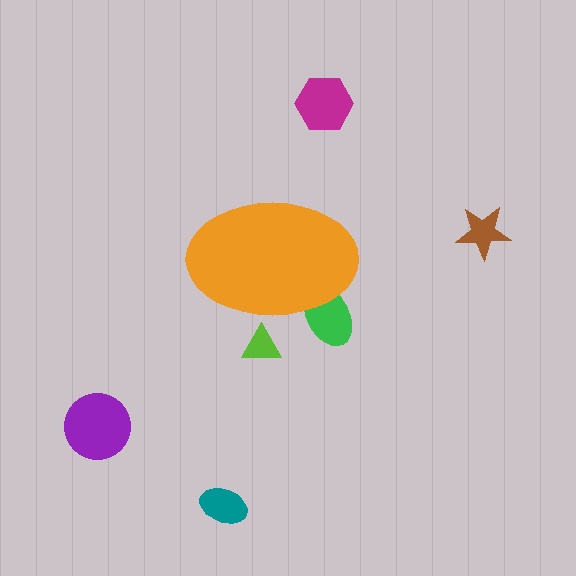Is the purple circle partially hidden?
No, the purple circle is fully visible.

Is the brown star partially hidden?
No, the brown star is fully visible.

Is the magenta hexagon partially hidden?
No, the magenta hexagon is fully visible.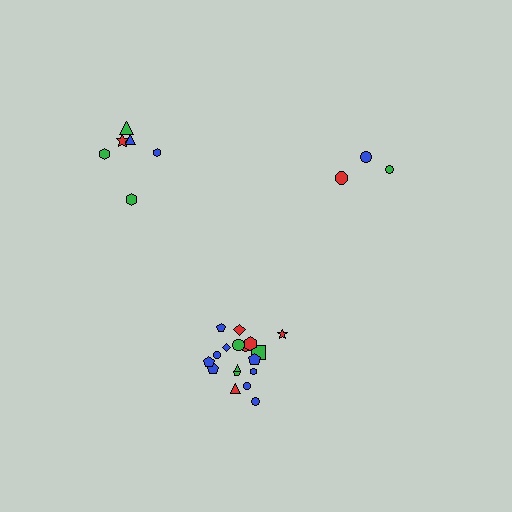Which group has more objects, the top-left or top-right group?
The top-left group.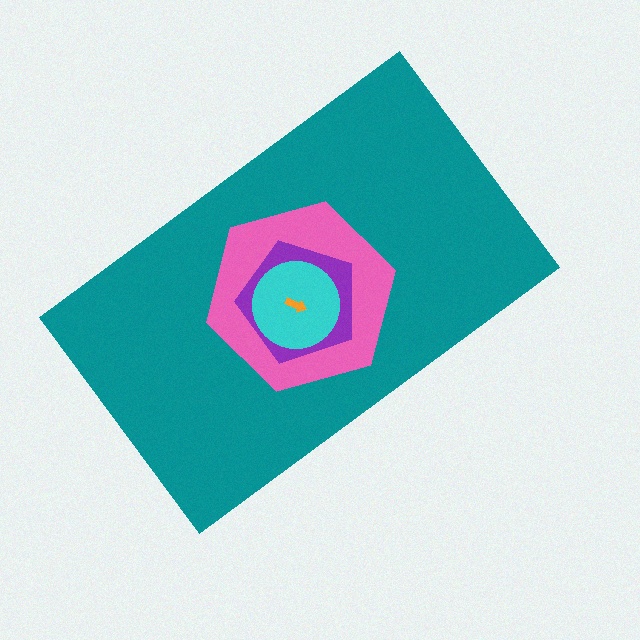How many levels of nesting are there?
5.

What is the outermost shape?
The teal rectangle.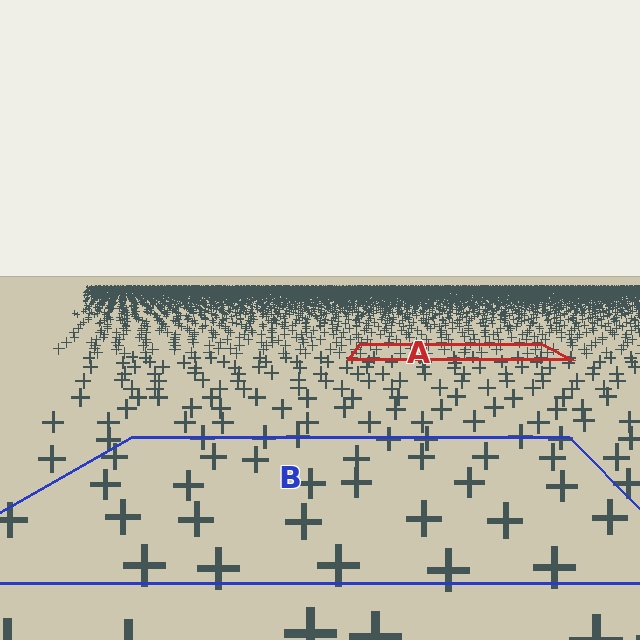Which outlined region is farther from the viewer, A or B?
Region A is farther from the viewer — the texture elements inside it appear smaller and more densely packed.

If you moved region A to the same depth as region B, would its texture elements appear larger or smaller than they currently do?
They would appear larger. At a closer depth, the same texture elements are projected at a bigger on-screen size.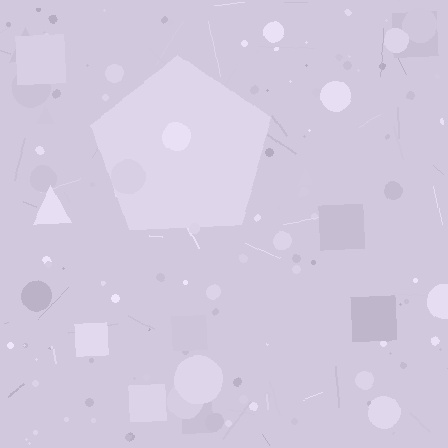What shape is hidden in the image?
A pentagon is hidden in the image.